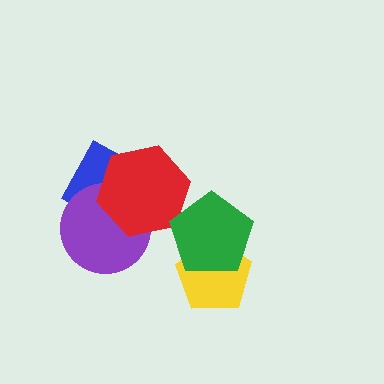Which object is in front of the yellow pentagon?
The green pentagon is in front of the yellow pentagon.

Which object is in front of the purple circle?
The red hexagon is in front of the purple circle.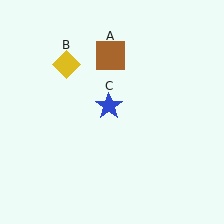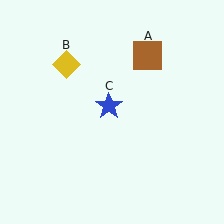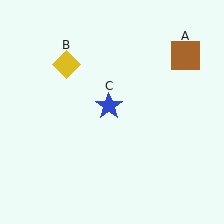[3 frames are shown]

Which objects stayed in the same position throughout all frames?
Yellow diamond (object B) and blue star (object C) remained stationary.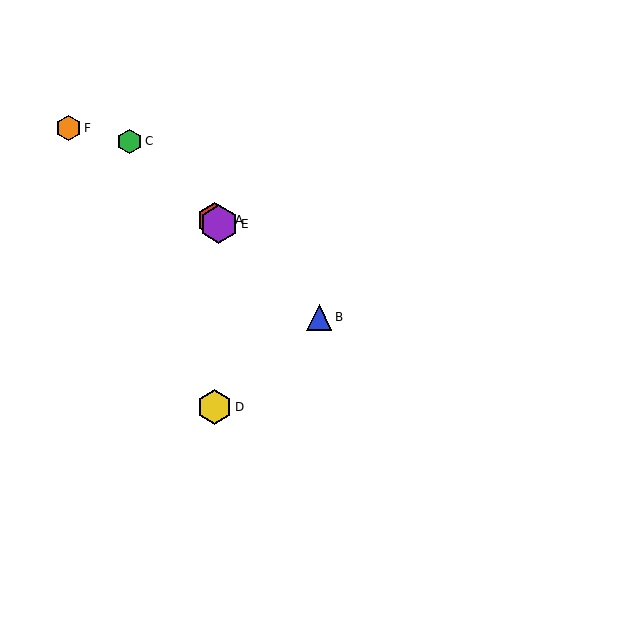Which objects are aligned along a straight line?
Objects A, B, C, E are aligned along a straight line.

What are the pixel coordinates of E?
Object E is at (219, 224).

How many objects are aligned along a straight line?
4 objects (A, B, C, E) are aligned along a straight line.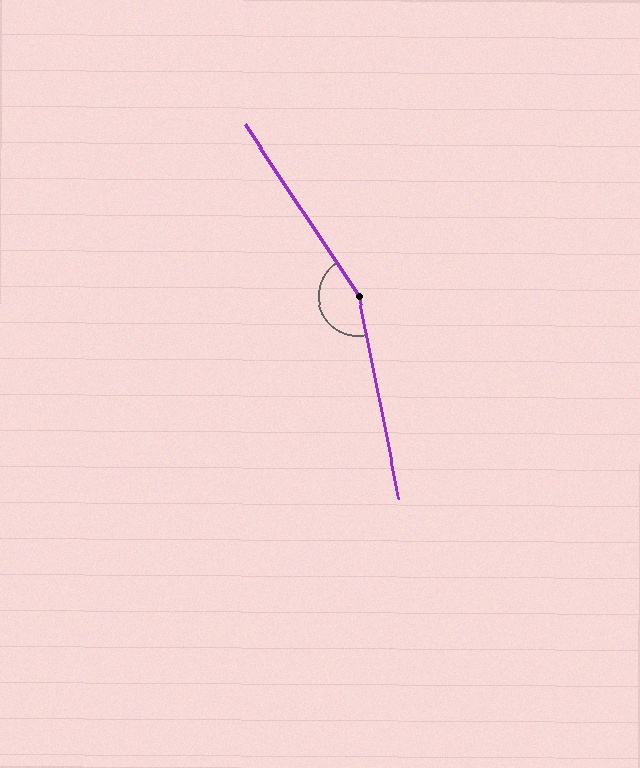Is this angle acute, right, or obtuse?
It is obtuse.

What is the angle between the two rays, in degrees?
Approximately 158 degrees.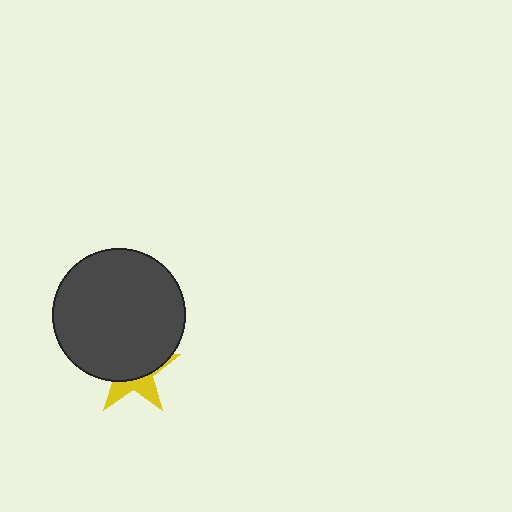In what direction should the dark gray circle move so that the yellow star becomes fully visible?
The dark gray circle should move up. That is the shortest direction to clear the overlap and leave the yellow star fully visible.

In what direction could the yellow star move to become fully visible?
The yellow star could move down. That would shift it out from behind the dark gray circle entirely.